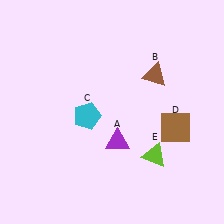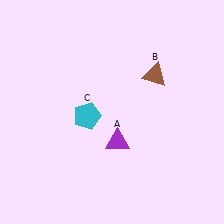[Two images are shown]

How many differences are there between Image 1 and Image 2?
There are 2 differences between the two images.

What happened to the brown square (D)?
The brown square (D) was removed in Image 2. It was in the bottom-right area of Image 1.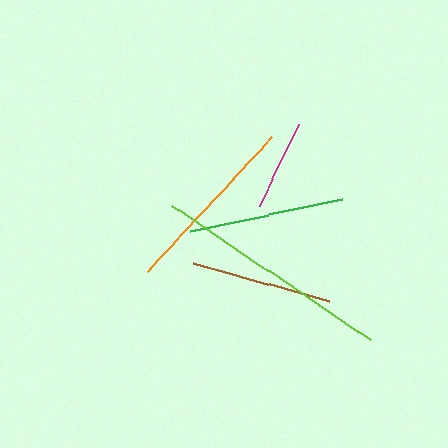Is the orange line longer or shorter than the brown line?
The orange line is longer than the brown line.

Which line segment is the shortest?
The magenta line is the shortest at approximately 90 pixels.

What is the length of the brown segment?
The brown segment is approximately 140 pixels long.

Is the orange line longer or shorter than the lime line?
The lime line is longer than the orange line.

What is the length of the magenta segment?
The magenta segment is approximately 90 pixels long.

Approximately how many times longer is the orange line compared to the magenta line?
The orange line is approximately 2.0 times the length of the magenta line.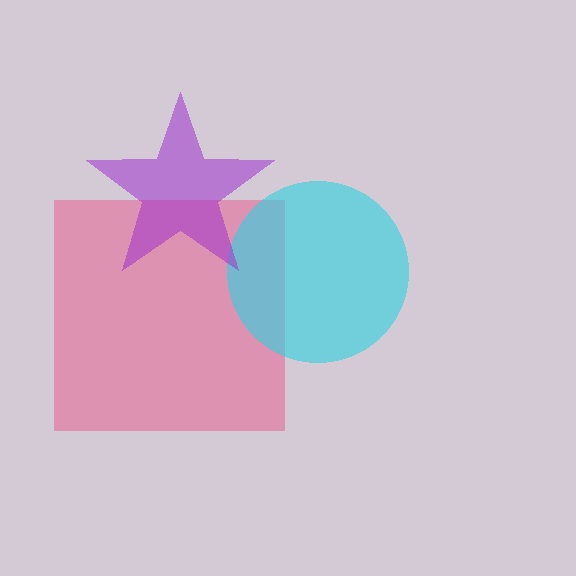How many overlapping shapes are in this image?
There are 3 overlapping shapes in the image.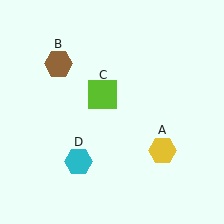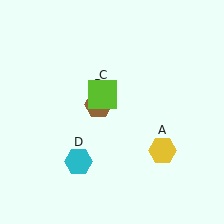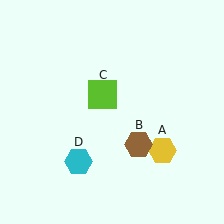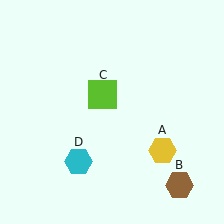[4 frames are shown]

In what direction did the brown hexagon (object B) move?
The brown hexagon (object B) moved down and to the right.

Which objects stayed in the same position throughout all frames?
Yellow hexagon (object A) and lime square (object C) and cyan hexagon (object D) remained stationary.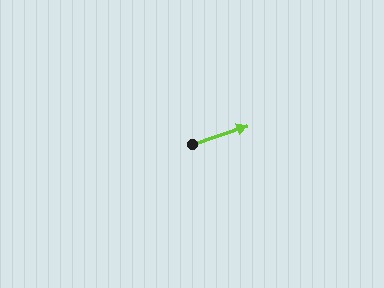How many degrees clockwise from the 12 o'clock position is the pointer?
Approximately 72 degrees.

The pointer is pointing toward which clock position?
Roughly 2 o'clock.